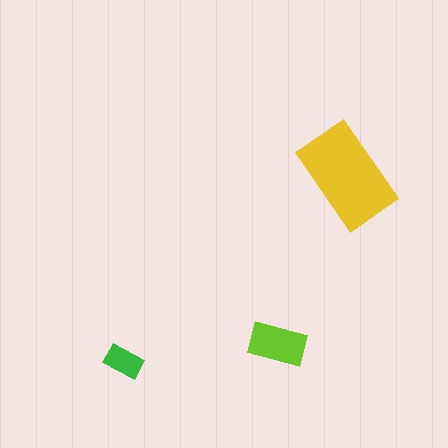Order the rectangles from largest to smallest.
the yellow one, the lime one, the green one.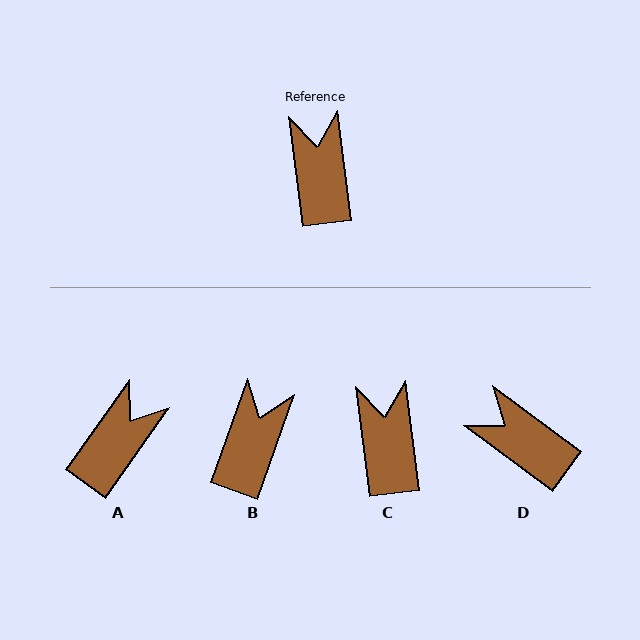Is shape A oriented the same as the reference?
No, it is off by about 42 degrees.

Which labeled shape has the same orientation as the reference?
C.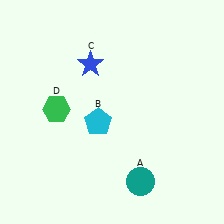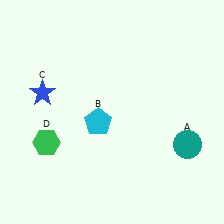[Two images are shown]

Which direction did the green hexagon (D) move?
The green hexagon (D) moved down.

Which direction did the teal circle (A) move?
The teal circle (A) moved right.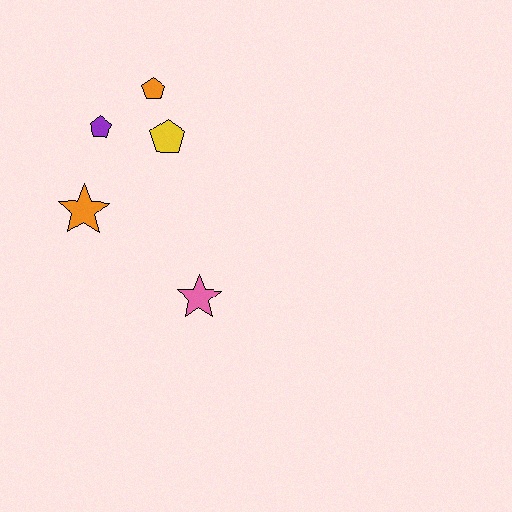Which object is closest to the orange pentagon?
The yellow pentagon is closest to the orange pentagon.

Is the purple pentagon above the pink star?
Yes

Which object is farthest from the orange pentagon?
The pink star is farthest from the orange pentagon.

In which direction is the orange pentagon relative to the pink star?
The orange pentagon is above the pink star.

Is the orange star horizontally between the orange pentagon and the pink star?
No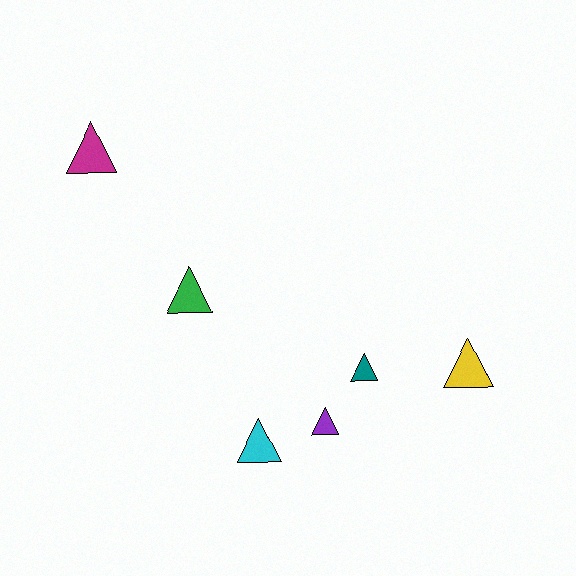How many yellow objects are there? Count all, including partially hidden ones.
There is 1 yellow object.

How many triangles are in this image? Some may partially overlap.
There are 6 triangles.